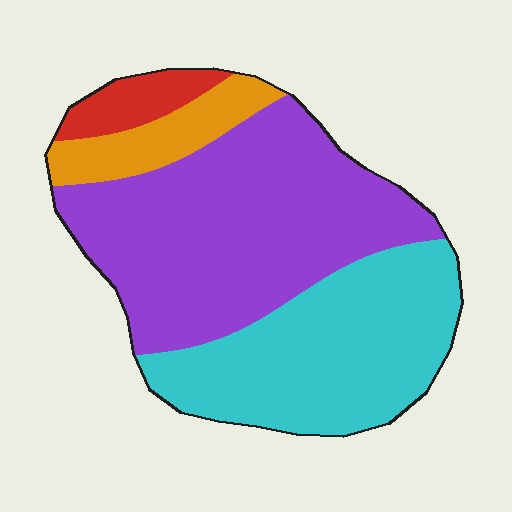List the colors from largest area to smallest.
From largest to smallest: purple, cyan, orange, red.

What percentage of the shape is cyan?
Cyan covers roughly 35% of the shape.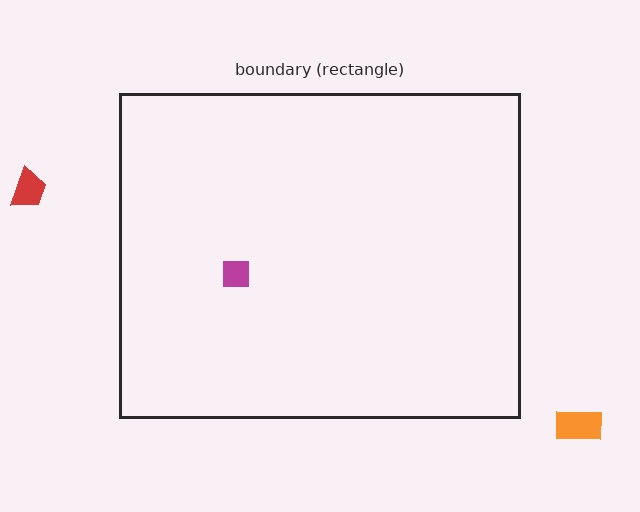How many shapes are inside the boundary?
1 inside, 2 outside.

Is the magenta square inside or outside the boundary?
Inside.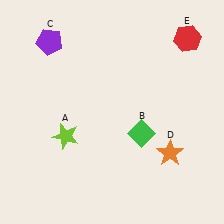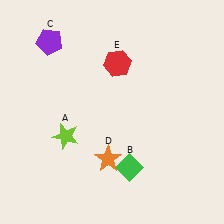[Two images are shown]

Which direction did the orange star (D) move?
The orange star (D) moved left.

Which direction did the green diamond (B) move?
The green diamond (B) moved down.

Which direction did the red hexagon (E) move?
The red hexagon (E) moved left.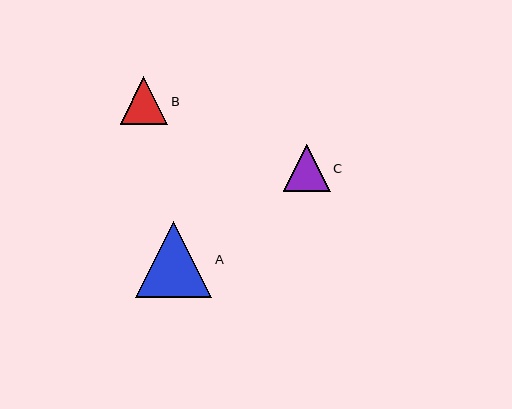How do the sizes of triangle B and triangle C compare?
Triangle B and triangle C are approximately the same size.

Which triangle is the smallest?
Triangle C is the smallest with a size of approximately 47 pixels.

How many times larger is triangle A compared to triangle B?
Triangle A is approximately 1.6 times the size of triangle B.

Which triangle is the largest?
Triangle A is the largest with a size of approximately 76 pixels.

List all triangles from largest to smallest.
From largest to smallest: A, B, C.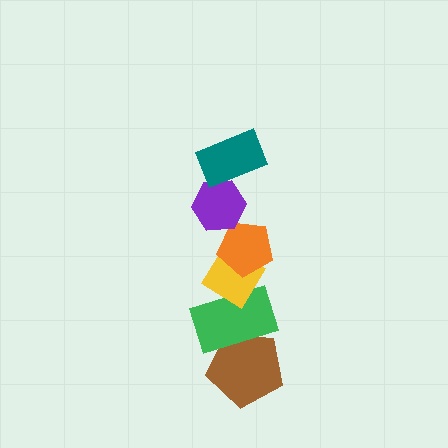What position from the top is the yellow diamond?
The yellow diamond is 4th from the top.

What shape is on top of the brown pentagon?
The green rectangle is on top of the brown pentagon.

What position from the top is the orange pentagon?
The orange pentagon is 3rd from the top.